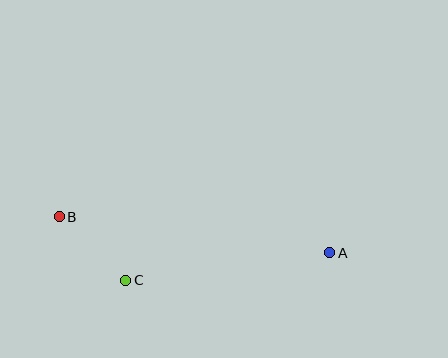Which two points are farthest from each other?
Points A and B are farthest from each other.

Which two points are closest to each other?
Points B and C are closest to each other.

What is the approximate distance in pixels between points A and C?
The distance between A and C is approximately 206 pixels.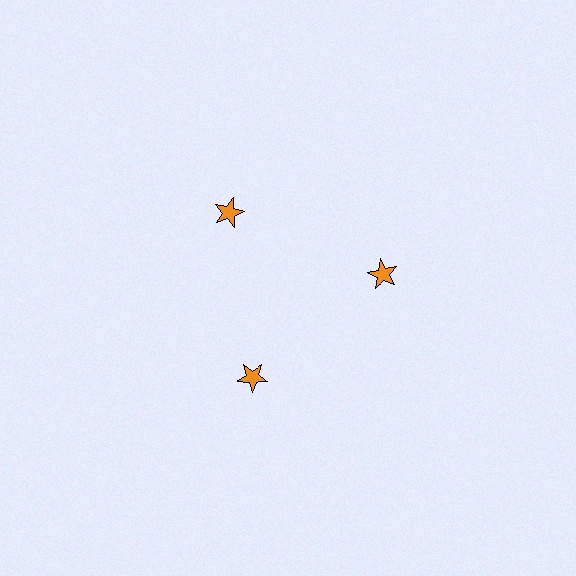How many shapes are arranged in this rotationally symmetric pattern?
There are 3 shapes, arranged in 3 groups of 1.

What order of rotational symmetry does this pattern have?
This pattern has 3-fold rotational symmetry.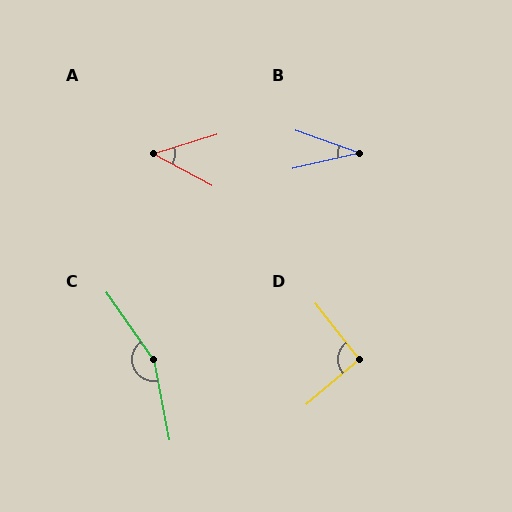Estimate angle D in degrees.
Approximately 92 degrees.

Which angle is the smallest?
B, at approximately 33 degrees.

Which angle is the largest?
C, at approximately 156 degrees.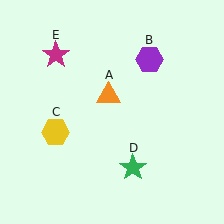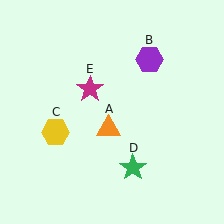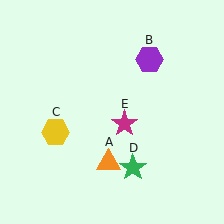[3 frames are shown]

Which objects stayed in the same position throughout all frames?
Purple hexagon (object B) and yellow hexagon (object C) and green star (object D) remained stationary.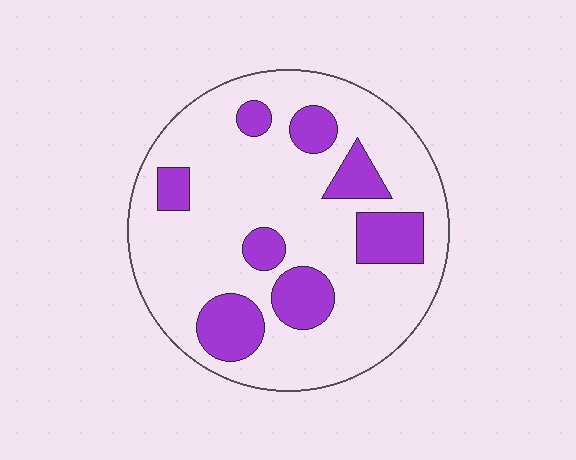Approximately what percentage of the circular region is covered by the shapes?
Approximately 25%.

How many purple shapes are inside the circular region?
8.